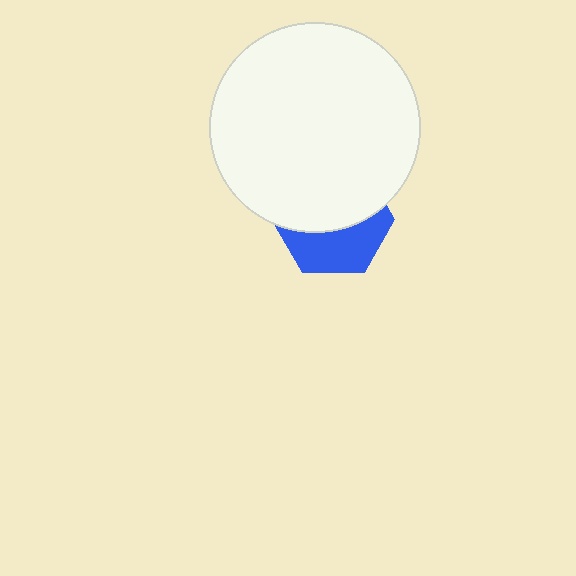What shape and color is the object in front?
The object in front is a white circle.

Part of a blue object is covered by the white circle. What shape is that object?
It is a hexagon.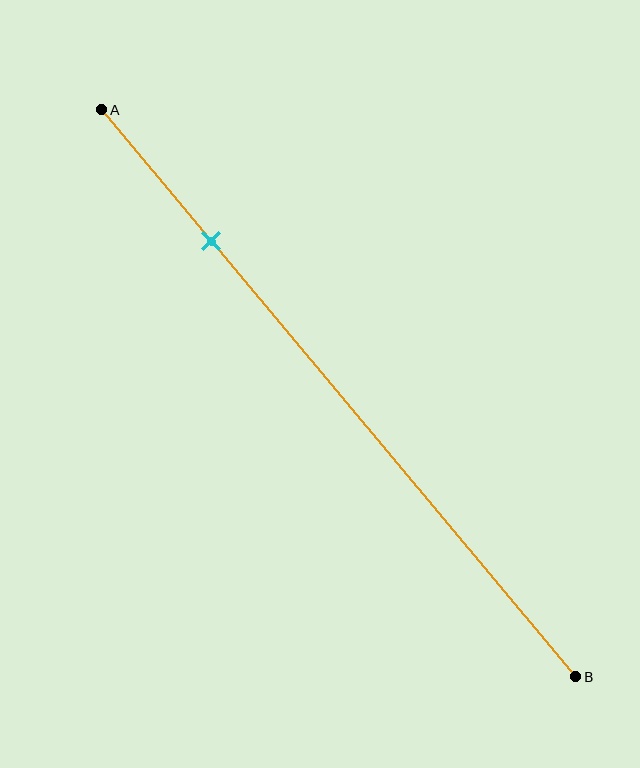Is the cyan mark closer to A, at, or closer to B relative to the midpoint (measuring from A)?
The cyan mark is closer to point A than the midpoint of segment AB.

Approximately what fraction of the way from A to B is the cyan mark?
The cyan mark is approximately 25% of the way from A to B.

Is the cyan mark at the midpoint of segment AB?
No, the mark is at about 25% from A, not at the 50% midpoint.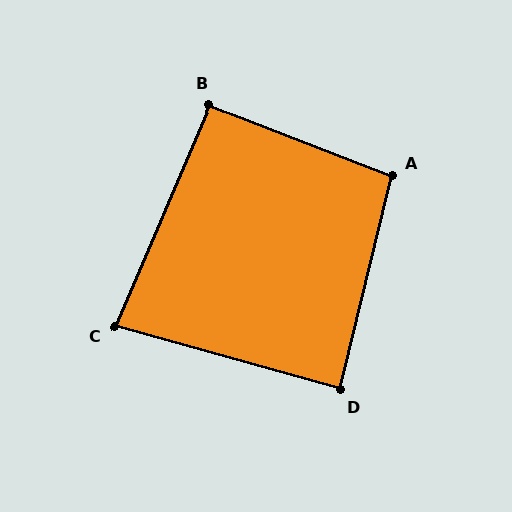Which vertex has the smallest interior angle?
C, at approximately 83 degrees.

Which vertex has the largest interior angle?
A, at approximately 97 degrees.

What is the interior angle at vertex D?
Approximately 88 degrees (approximately right).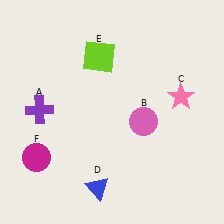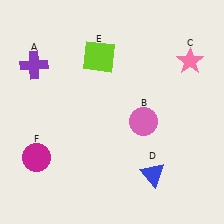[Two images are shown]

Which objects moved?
The objects that moved are: the purple cross (A), the pink star (C), the blue triangle (D).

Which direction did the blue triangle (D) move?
The blue triangle (D) moved right.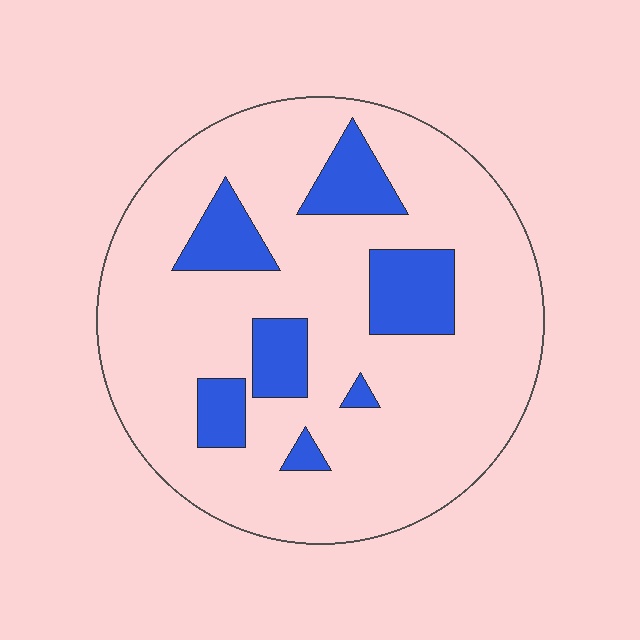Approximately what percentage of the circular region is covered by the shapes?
Approximately 20%.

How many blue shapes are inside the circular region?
7.